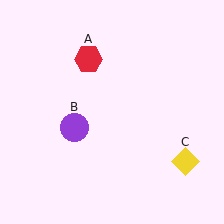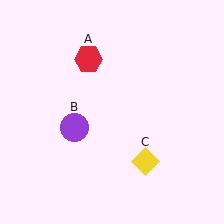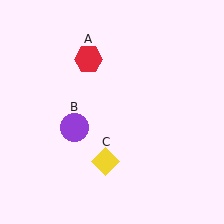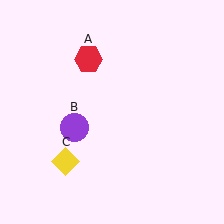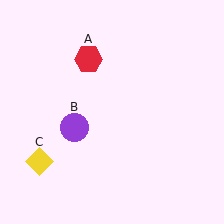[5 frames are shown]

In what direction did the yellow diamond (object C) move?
The yellow diamond (object C) moved left.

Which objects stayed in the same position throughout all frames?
Red hexagon (object A) and purple circle (object B) remained stationary.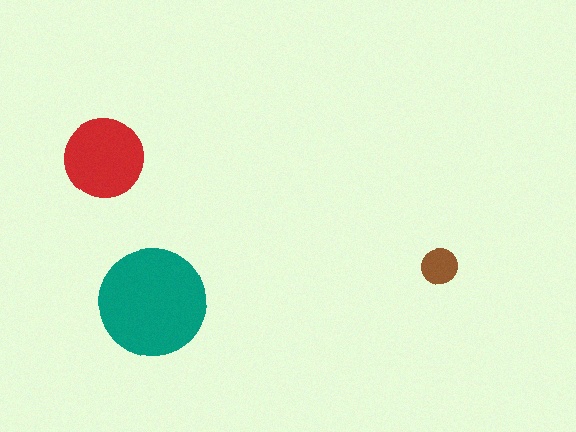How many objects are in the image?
There are 3 objects in the image.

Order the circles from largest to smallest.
the teal one, the red one, the brown one.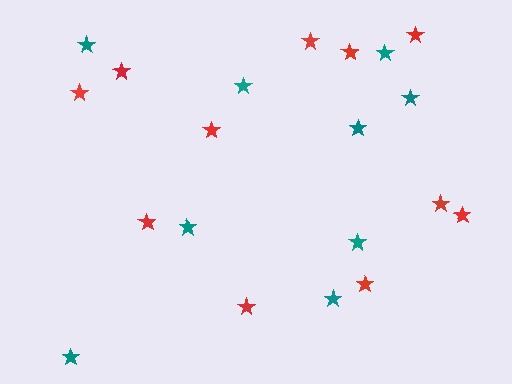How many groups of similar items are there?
There are 2 groups: one group of teal stars (9) and one group of red stars (11).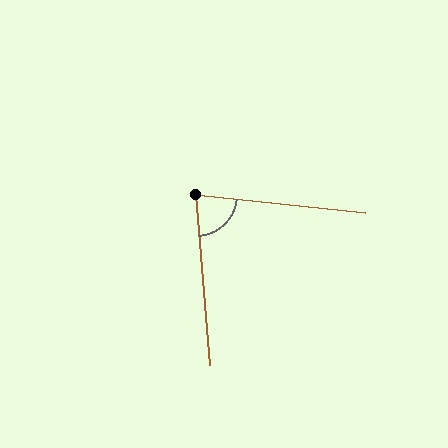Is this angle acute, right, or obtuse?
It is acute.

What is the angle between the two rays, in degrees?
Approximately 79 degrees.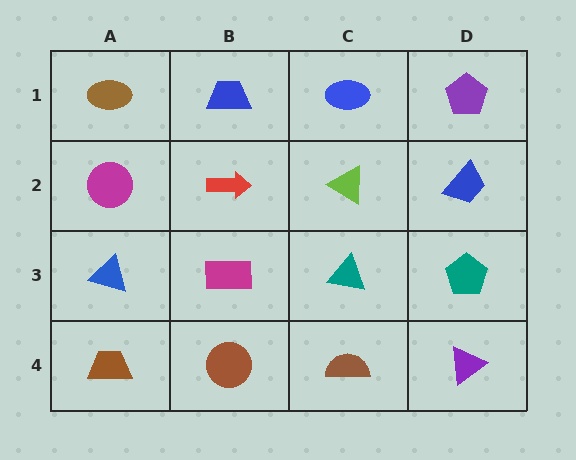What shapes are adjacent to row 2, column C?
A blue ellipse (row 1, column C), a teal triangle (row 3, column C), a red arrow (row 2, column B), a blue trapezoid (row 2, column D).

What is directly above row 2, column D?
A purple pentagon.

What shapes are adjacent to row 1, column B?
A red arrow (row 2, column B), a brown ellipse (row 1, column A), a blue ellipse (row 1, column C).